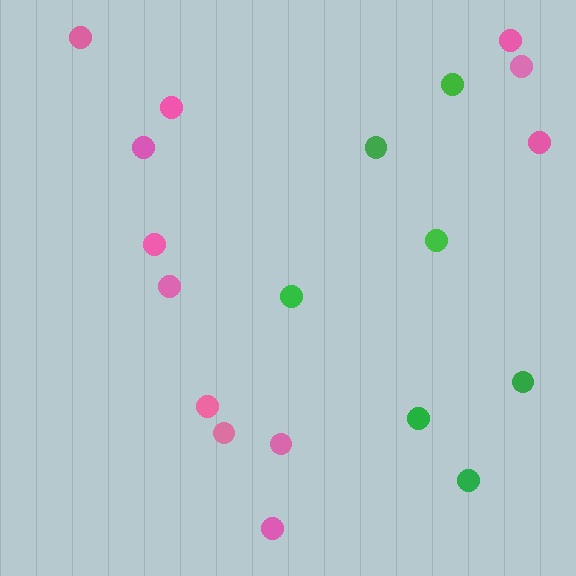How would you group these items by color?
There are 2 groups: one group of pink circles (12) and one group of green circles (7).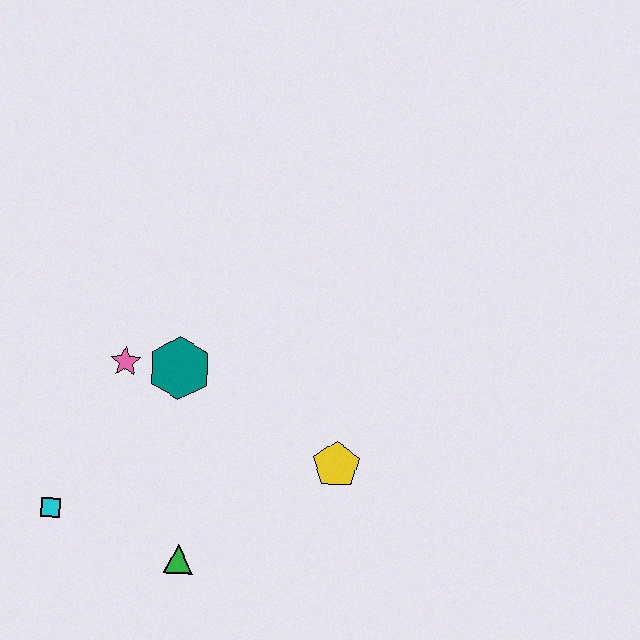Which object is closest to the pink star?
The teal hexagon is closest to the pink star.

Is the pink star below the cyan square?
No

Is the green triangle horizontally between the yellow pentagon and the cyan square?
Yes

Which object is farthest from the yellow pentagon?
The cyan square is farthest from the yellow pentagon.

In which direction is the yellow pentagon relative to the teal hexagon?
The yellow pentagon is to the right of the teal hexagon.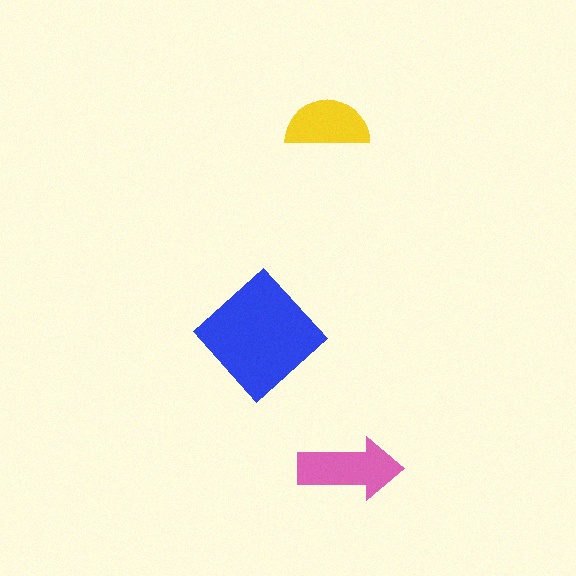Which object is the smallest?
The yellow semicircle.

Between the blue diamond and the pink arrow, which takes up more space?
The blue diamond.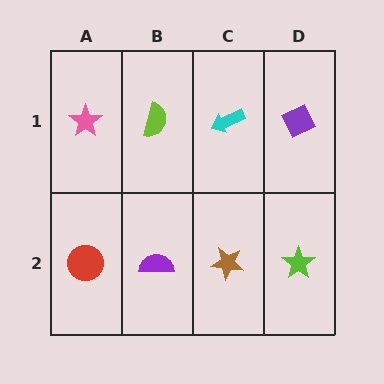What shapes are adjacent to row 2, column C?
A cyan arrow (row 1, column C), a purple semicircle (row 2, column B), a lime star (row 2, column D).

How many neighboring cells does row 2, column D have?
2.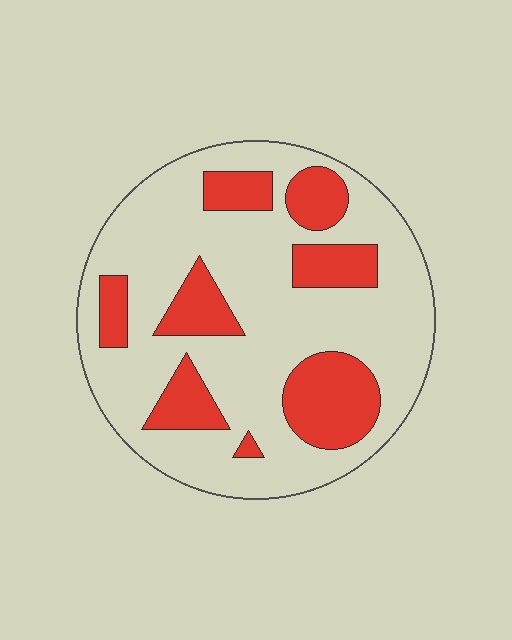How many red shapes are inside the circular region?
8.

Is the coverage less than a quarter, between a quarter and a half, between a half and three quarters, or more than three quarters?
Between a quarter and a half.